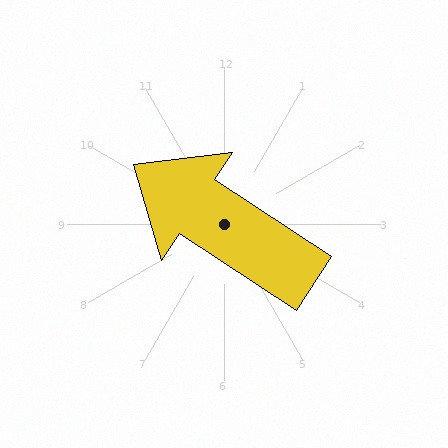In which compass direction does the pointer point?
Northwest.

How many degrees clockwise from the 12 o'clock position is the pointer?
Approximately 303 degrees.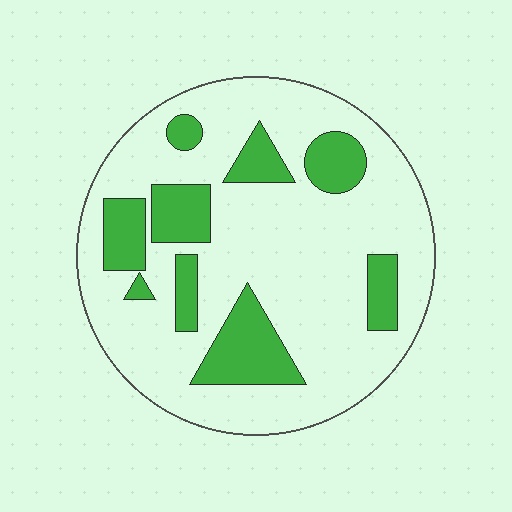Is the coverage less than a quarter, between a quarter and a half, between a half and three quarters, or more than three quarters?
Less than a quarter.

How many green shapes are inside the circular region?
9.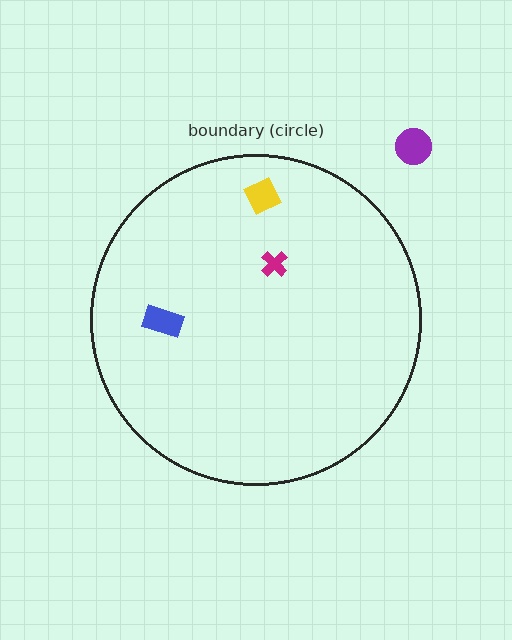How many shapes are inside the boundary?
3 inside, 1 outside.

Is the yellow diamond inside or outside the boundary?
Inside.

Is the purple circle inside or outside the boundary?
Outside.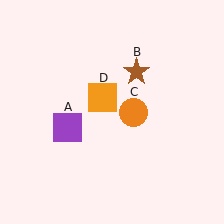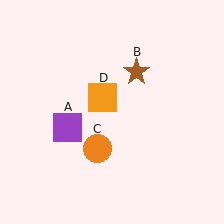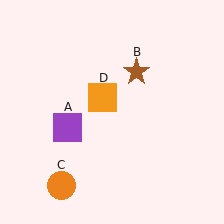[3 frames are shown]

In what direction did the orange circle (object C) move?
The orange circle (object C) moved down and to the left.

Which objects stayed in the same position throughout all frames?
Purple square (object A) and brown star (object B) and orange square (object D) remained stationary.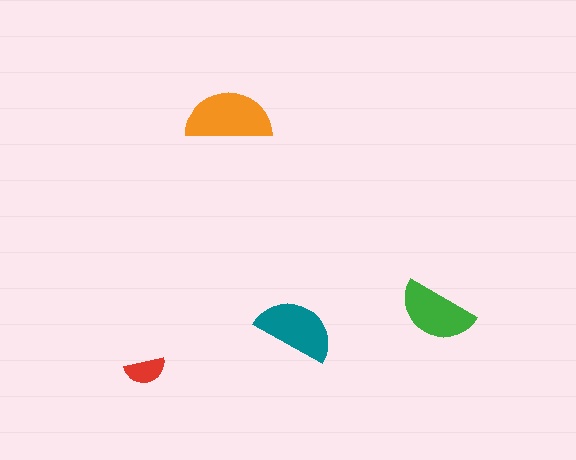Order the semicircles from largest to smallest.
the orange one, the teal one, the green one, the red one.